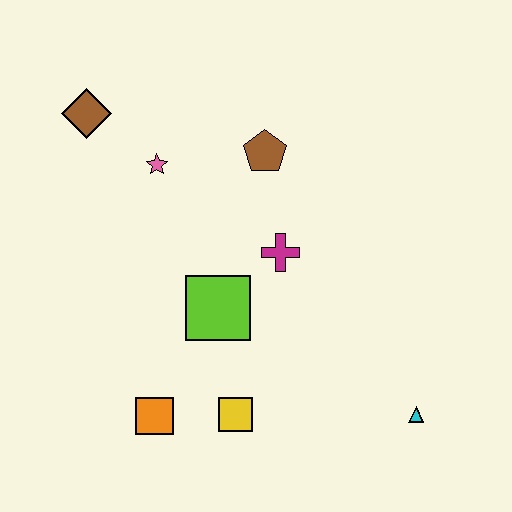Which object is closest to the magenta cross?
The lime square is closest to the magenta cross.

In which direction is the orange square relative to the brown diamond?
The orange square is below the brown diamond.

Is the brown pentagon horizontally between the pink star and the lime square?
No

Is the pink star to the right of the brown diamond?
Yes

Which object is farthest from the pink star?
The cyan triangle is farthest from the pink star.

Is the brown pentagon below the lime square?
No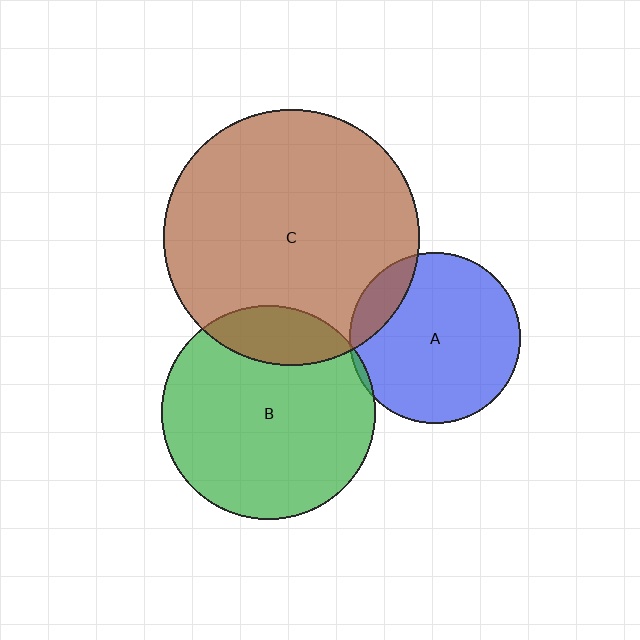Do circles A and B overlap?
Yes.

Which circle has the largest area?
Circle C (brown).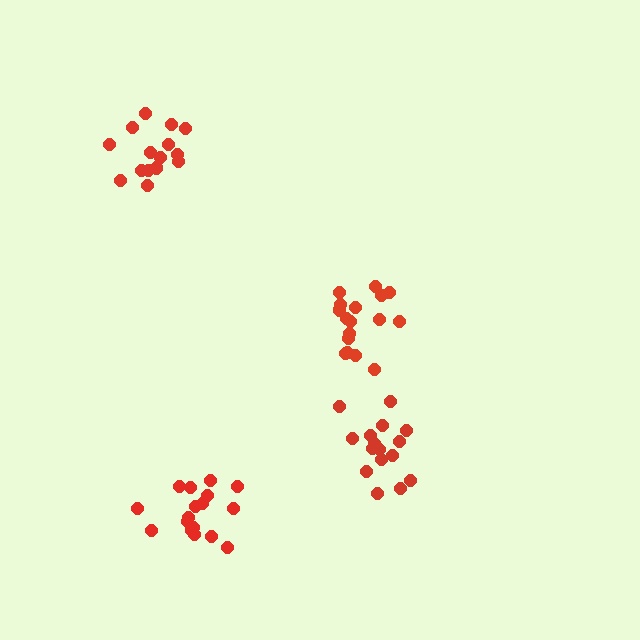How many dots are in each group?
Group 1: 16 dots, Group 2: 17 dots, Group 3: 15 dots, Group 4: 17 dots (65 total).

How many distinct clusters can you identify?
There are 4 distinct clusters.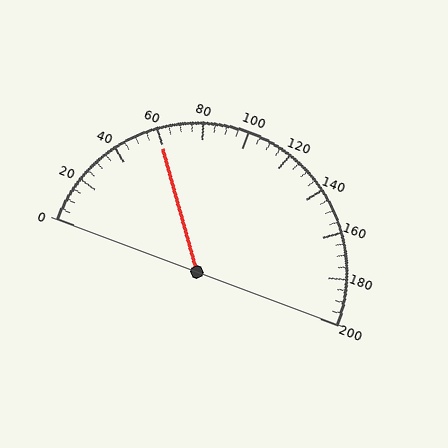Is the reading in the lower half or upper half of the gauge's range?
The reading is in the lower half of the range (0 to 200).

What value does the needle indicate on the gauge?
The needle indicates approximately 60.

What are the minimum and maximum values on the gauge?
The gauge ranges from 0 to 200.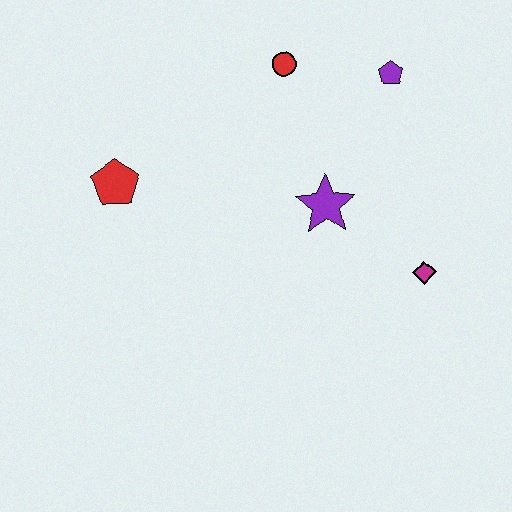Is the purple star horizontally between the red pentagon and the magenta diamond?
Yes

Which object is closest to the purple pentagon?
The red circle is closest to the purple pentagon.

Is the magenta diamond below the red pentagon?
Yes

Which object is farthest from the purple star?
The red pentagon is farthest from the purple star.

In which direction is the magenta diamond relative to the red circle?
The magenta diamond is below the red circle.